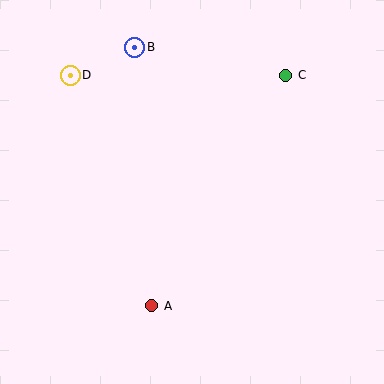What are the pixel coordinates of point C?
Point C is at (285, 75).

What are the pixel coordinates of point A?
Point A is at (152, 306).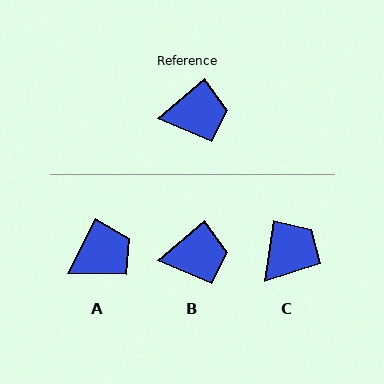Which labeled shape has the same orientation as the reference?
B.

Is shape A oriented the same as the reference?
No, it is off by about 22 degrees.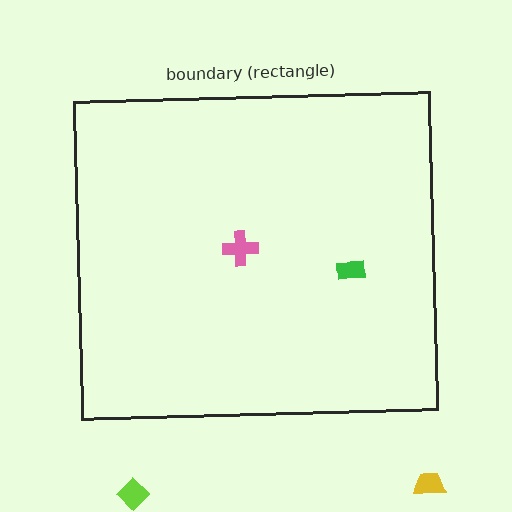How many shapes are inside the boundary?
2 inside, 2 outside.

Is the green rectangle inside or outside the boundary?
Inside.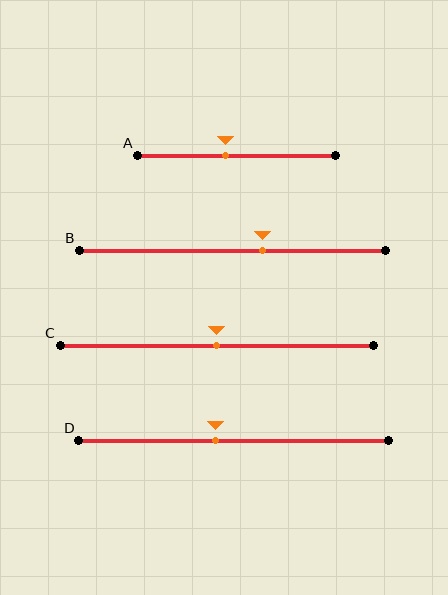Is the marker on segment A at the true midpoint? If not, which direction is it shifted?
No, the marker on segment A is shifted to the left by about 6% of the segment length.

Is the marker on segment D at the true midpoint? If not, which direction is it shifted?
No, the marker on segment D is shifted to the left by about 6% of the segment length.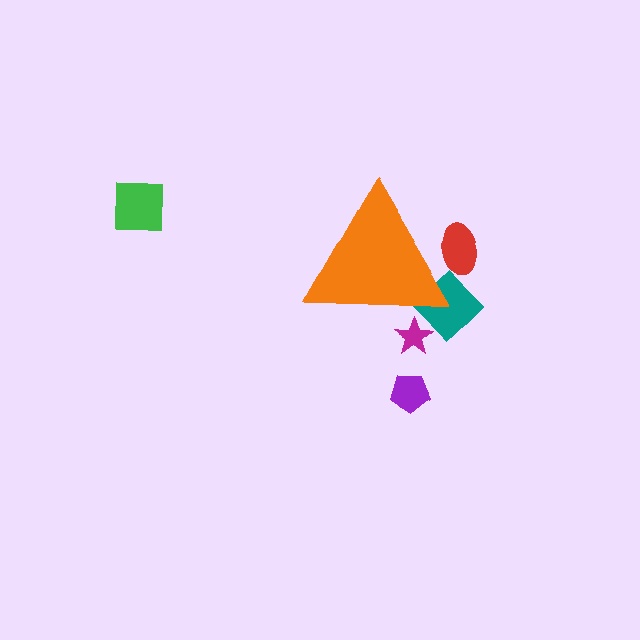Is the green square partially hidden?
No, the green square is fully visible.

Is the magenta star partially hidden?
Yes, the magenta star is partially hidden behind the orange triangle.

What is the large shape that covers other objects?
An orange triangle.